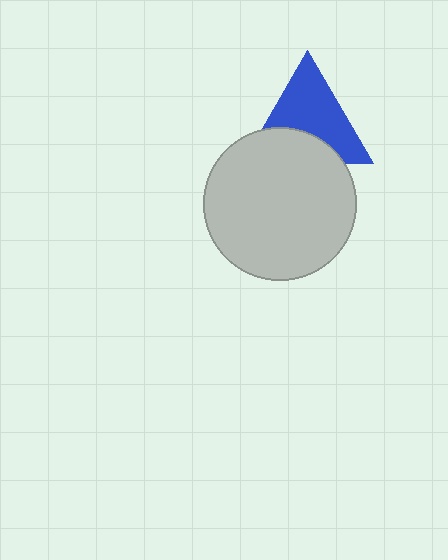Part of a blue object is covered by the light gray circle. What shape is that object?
It is a triangle.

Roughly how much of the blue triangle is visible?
About half of it is visible (roughly 64%).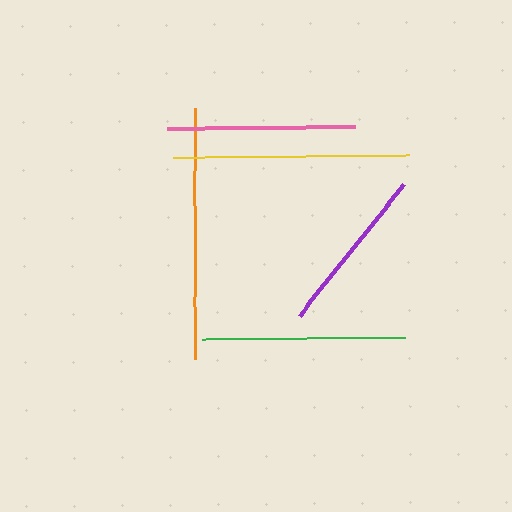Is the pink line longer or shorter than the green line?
The green line is longer than the pink line.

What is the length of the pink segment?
The pink segment is approximately 188 pixels long.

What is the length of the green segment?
The green segment is approximately 203 pixels long.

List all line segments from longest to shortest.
From longest to shortest: orange, yellow, green, pink, purple.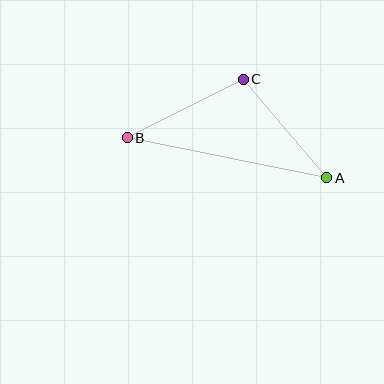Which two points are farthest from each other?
Points A and B are farthest from each other.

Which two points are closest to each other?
Points A and C are closest to each other.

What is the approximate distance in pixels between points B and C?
The distance between B and C is approximately 130 pixels.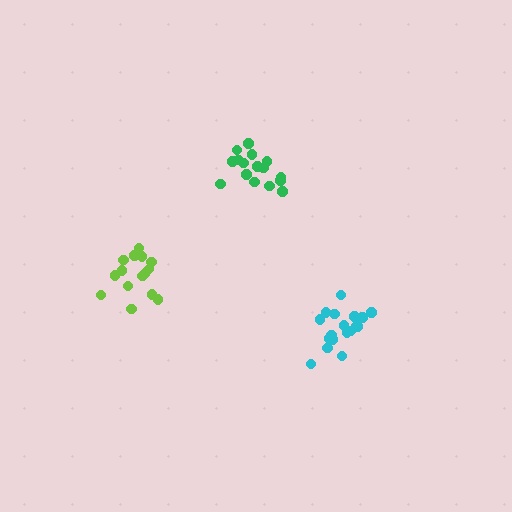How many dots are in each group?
Group 1: 18 dots, Group 2: 16 dots, Group 3: 15 dots (49 total).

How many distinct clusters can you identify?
There are 3 distinct clusters.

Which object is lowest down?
The cyan cluster is bottommost.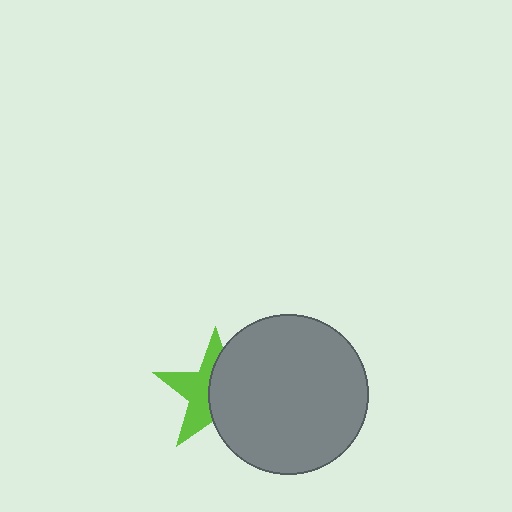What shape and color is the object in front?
The object in front is a gray circle.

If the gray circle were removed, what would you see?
You would see the complete lime star.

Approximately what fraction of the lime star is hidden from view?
Roughly 53% of the lime star is hidden behind the gray circle.